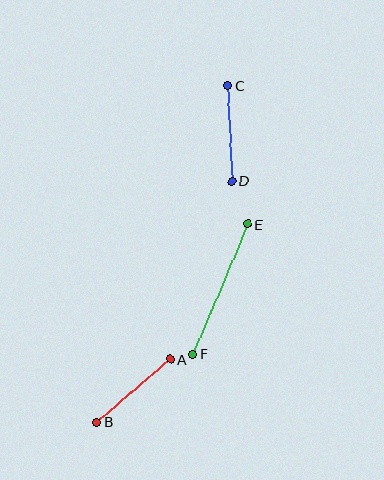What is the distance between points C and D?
The distance is approximately 96 pixels.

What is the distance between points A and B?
The distance is approximately 96 pixels.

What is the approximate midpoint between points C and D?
The midpoint is at approximately (230, 133) pixels.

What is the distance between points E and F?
The distance is approximately 142 pixels.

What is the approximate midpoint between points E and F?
The midpoint is at approximately (220, 289) pixels.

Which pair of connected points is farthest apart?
Points E and F are farthest apart.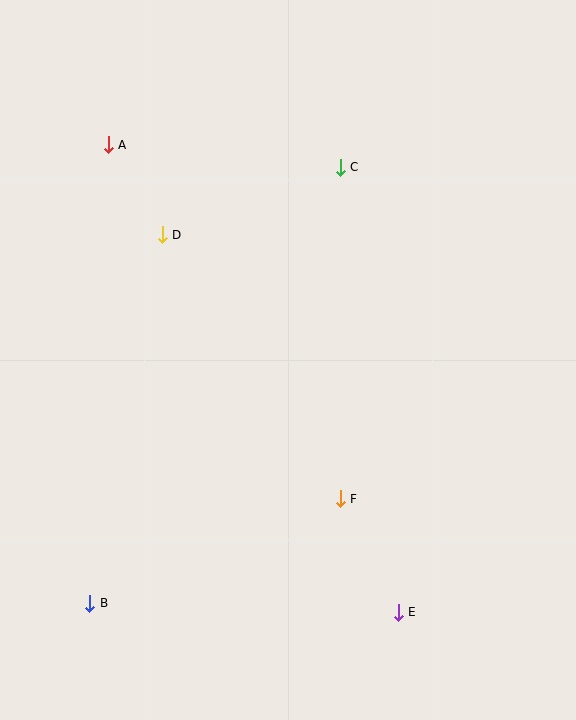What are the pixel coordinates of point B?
Point B is at (90, 603).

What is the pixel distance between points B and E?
The distance between B and E is 308 pixels.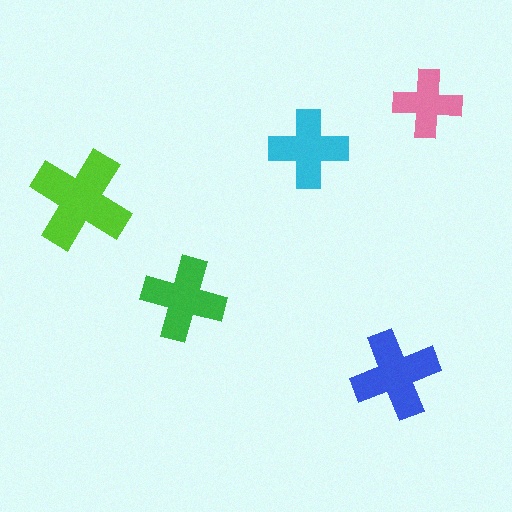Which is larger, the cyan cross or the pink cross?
The cyan one.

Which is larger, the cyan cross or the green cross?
The green one.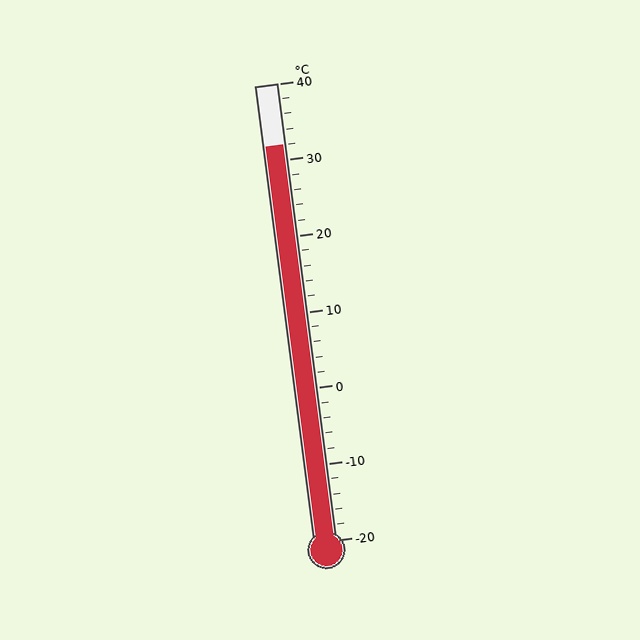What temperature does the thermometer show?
The thermometer shows approximately 32°C.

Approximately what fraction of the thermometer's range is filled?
The thermometer is filled to approximately 85% of its range.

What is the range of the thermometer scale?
The thermometer scale ranges from -20°C to 40°C.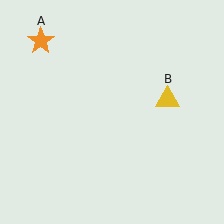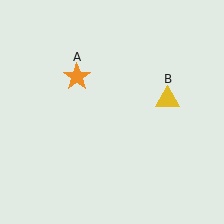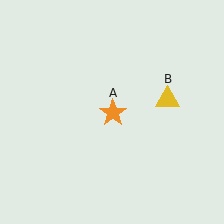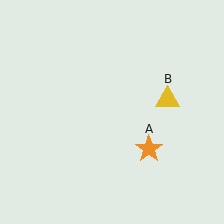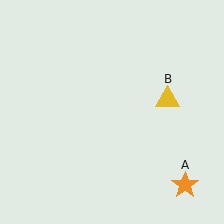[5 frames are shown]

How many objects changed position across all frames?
1 object changed position: orange star (object A).